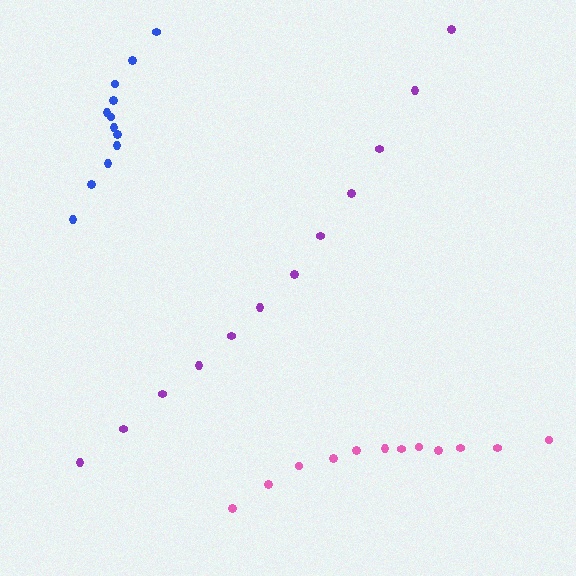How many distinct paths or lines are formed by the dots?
There are 3 distinct paths.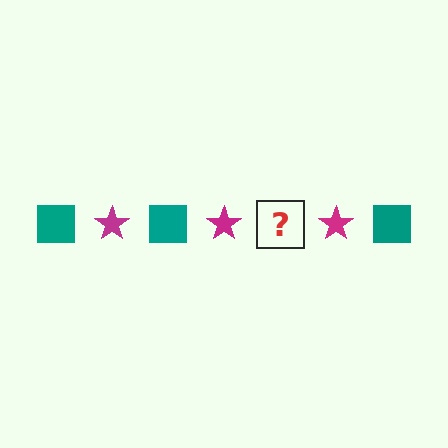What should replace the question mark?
The question mark should be replaced with a teal square.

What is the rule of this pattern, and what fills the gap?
The rule is that the pattern alternates between teal square and magenta star. The gap should be filled with a teal square.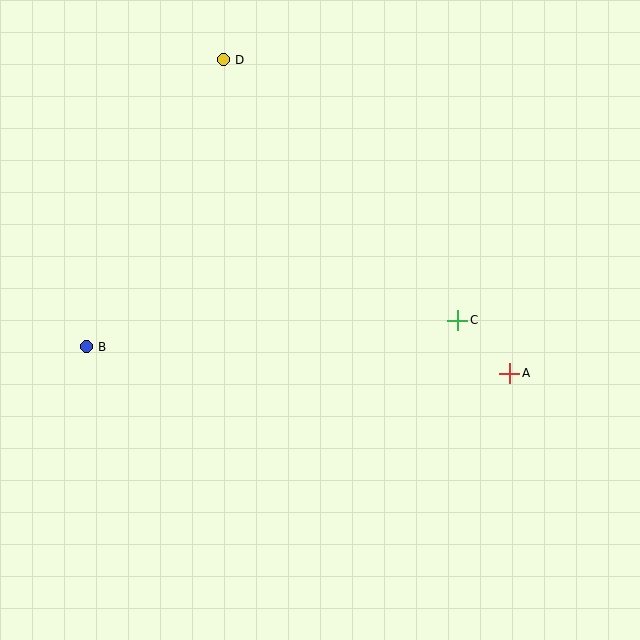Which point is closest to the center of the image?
Point C at (458, 320) is closest to the center.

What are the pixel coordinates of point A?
Point A is at (510, 373).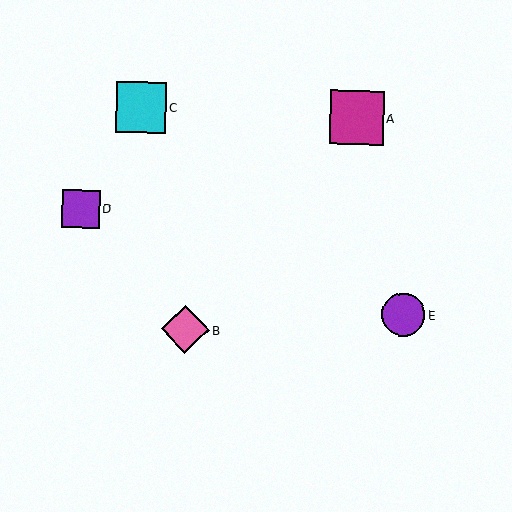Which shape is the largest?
The magenta square (labeled A) is the largest.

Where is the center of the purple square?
The center of the purple square is at (81, 209).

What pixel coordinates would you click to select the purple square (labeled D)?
Click at (81, 209) to select the purple square D.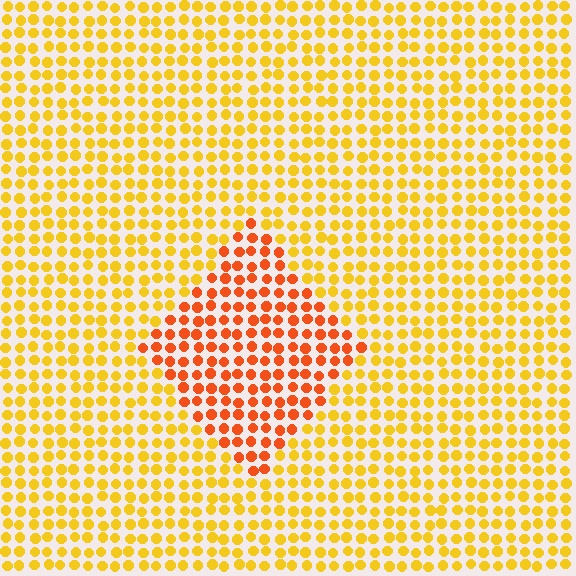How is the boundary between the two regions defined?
The boundary is defined purely by a slight shift in hue (about 34 degrees). Spacing, size, and orientation are identical on both sides.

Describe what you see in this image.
The image is filled with small yellow elements in a uniform arrangement. A diamond-shaped region is visible where the elements are tinted to a slightly different hue, forming a subtle color boundary.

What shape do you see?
I see a diamond.